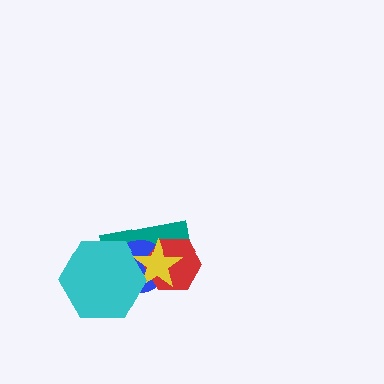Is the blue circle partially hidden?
Yes, it is partially covered by another shape.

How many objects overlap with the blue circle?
4 objects overlap with the blue circle.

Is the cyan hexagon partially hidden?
No, no other shape covers it.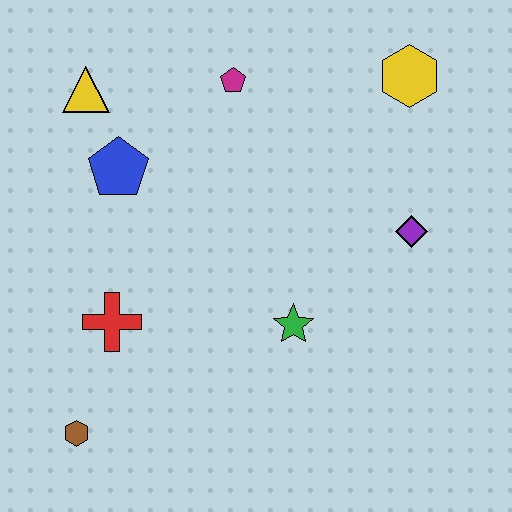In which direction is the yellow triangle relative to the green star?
The yellow triangle is above the green star.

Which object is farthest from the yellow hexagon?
The brown hexagon is farthest from the yellow hexagon.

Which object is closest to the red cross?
The brown hexagon is closest to the red cross.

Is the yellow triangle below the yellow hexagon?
Yes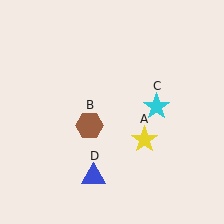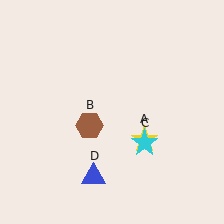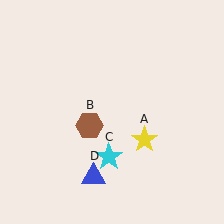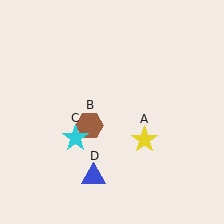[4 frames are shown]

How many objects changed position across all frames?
1 object changed position: cyan star (object C).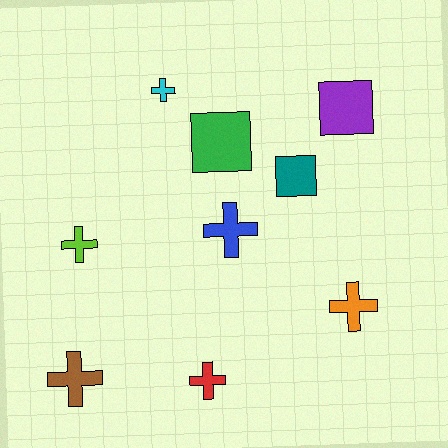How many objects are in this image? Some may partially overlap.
There are 9 objects.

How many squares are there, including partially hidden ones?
There are 3 squares.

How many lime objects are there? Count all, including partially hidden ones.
There is 1 lime object.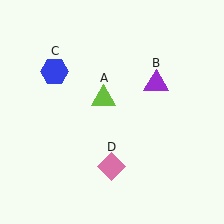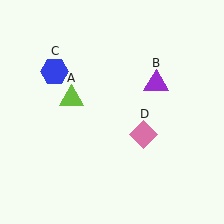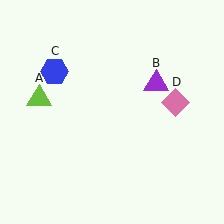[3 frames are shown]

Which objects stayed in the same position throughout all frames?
Purple triangle (object B) and blue hexagon (object C) remained stationary.